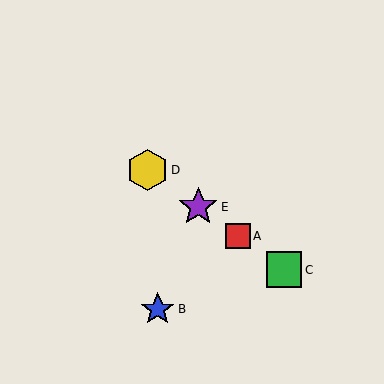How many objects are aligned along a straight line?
4 objects (A, C, D, E) are aligned along a straight line.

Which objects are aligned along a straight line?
Objects A, C, D, E are aligned along a straight line.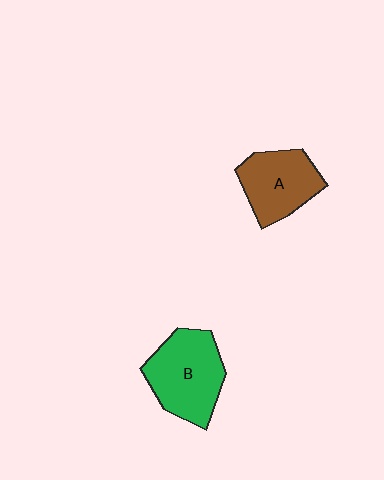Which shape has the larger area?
Shape B (green).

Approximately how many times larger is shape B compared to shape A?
Approximately 1.2 times.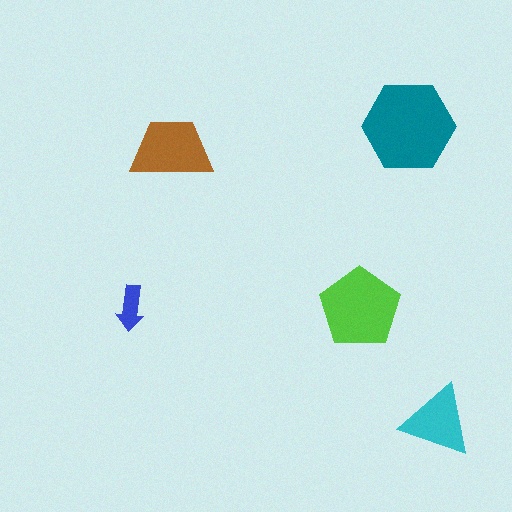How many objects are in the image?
There are 5 objects in the image.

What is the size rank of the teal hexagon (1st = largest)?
1st.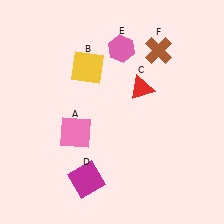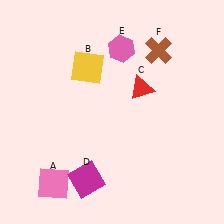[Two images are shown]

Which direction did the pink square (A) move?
The pink square (A) moved down.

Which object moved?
The pink square (A) moved down.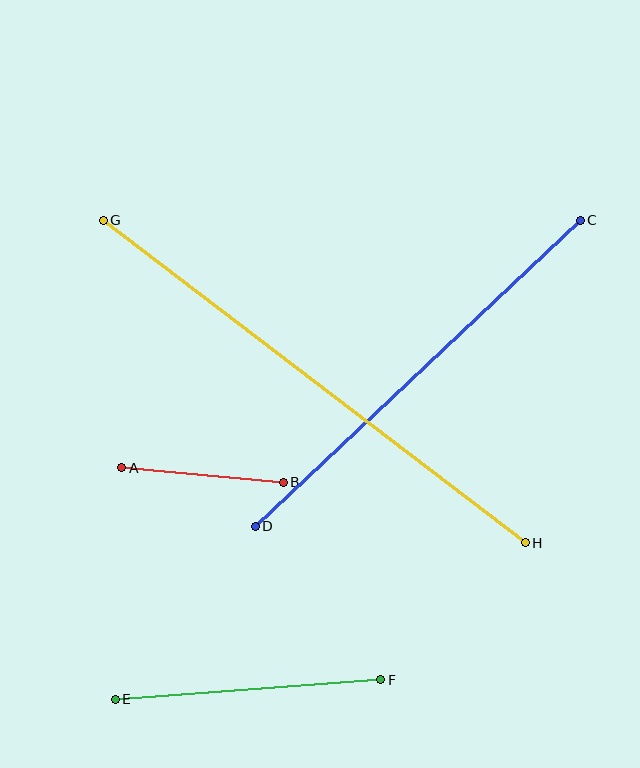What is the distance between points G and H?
The distance is approximately 531 pixels.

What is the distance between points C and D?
The distance is approximately 446 pixels.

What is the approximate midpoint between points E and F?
The midpoint is at approximately (248, 690) pixels.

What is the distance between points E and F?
The distance is approximately 266 pixels.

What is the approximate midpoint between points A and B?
The midpoint is at approximately (203, 475) pixels.